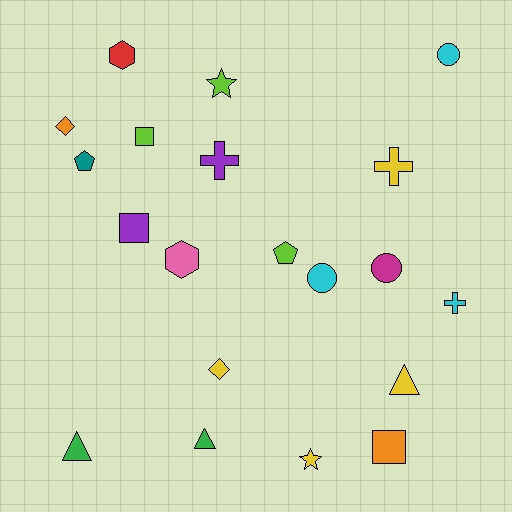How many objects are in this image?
There are 20 objects.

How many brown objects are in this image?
There are no brown objects.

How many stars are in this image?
There are 2 stars.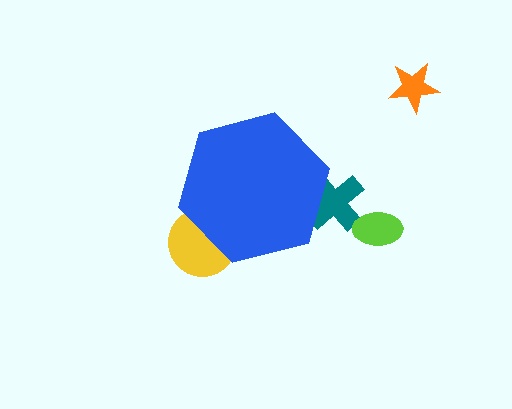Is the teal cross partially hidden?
Yes, the teal cross is partially hidden behind the blue hexagon.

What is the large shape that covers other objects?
A blue hexagon.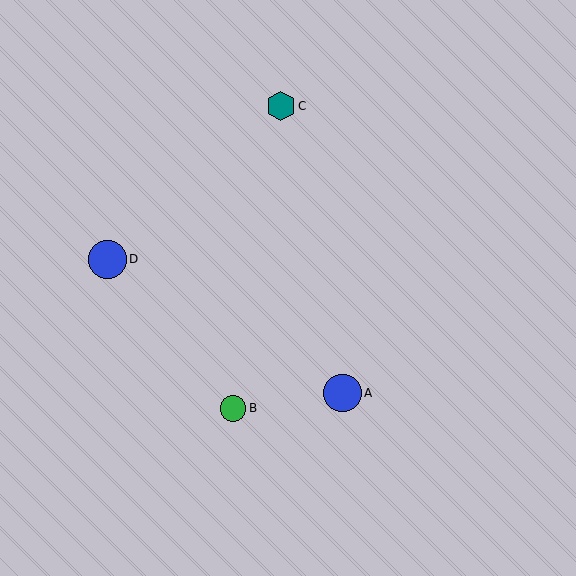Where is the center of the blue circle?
The center of the blue circle is at (342, 393).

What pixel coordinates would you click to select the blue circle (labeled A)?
Click at (342, 393) to select the blue circle A.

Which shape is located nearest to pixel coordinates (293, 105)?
The teal hexagon (labeled C) at (281, 106) is nearest to that location.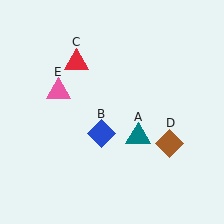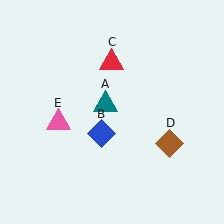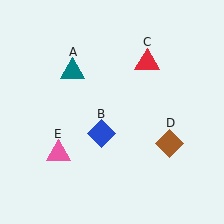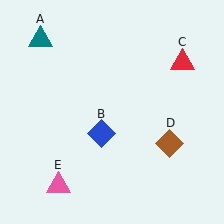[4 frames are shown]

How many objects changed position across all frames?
3 objects changed position: teal triangle (object A), red triangle (object C), pink triangle (object E).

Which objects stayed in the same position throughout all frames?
Blue diamond (object B) and brown diamond (object D) remained stationary.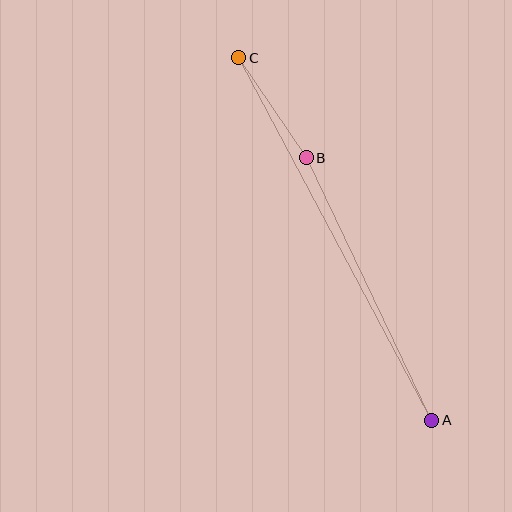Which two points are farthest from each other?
Points A and C are farthest from each other.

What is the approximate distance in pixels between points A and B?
The distance between A and B is approximately 291 pixels.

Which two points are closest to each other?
Points B and C are closest to each other.